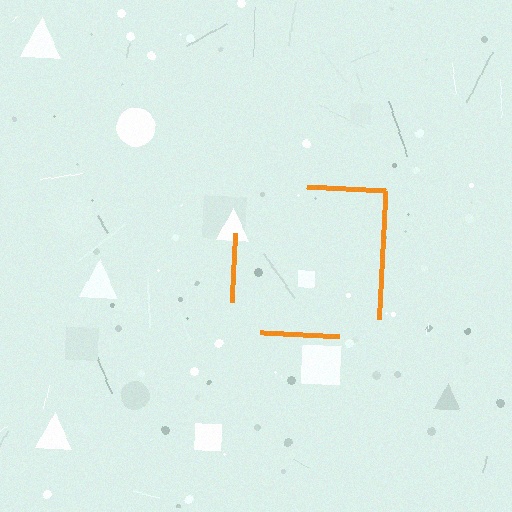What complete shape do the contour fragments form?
The contour fragments form a square.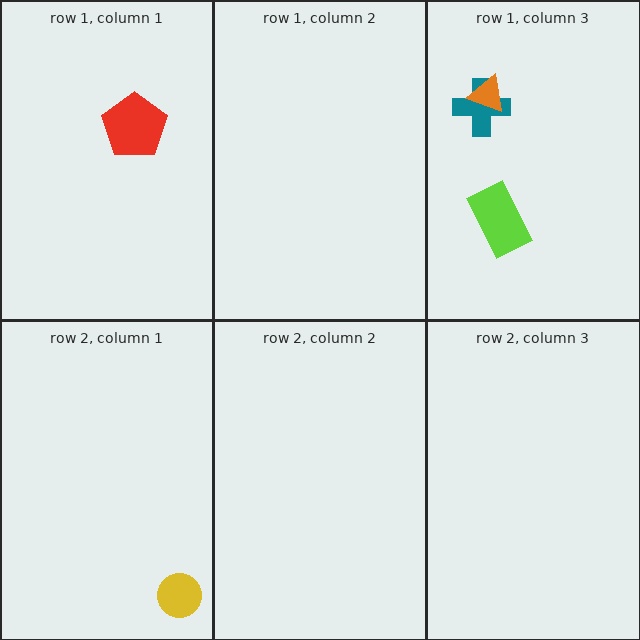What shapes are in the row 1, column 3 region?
The lime rectangle, the teal cross, the orange triangle.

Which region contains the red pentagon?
The row 1, column 1 region.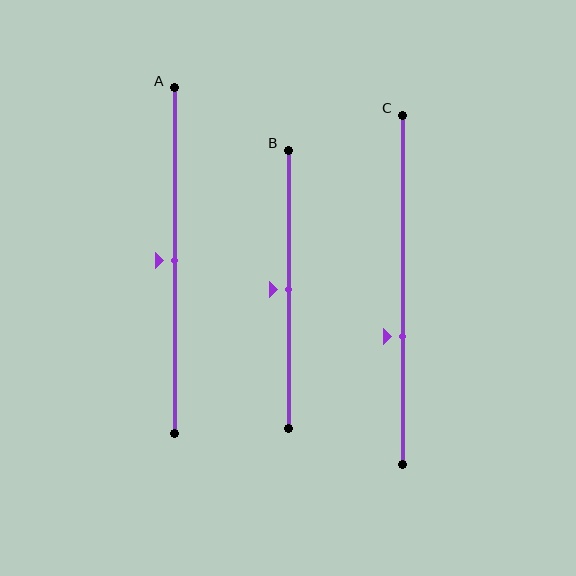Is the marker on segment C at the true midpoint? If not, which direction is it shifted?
No, the marker on segment C is shifted downward by about 13% of the segment length.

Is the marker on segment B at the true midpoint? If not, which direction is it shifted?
Yes, the marker on segment B is at the true midpoint.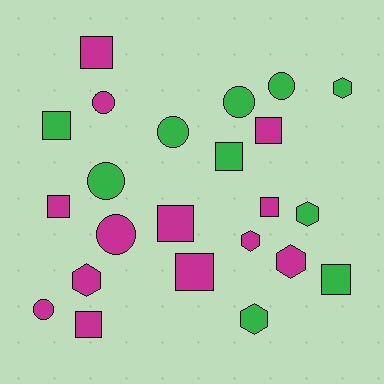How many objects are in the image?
There are 23 objects.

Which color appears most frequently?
Magenta, with 13 objects.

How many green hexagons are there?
There are 3 green hexagons.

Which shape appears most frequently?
Square, with 10 objects.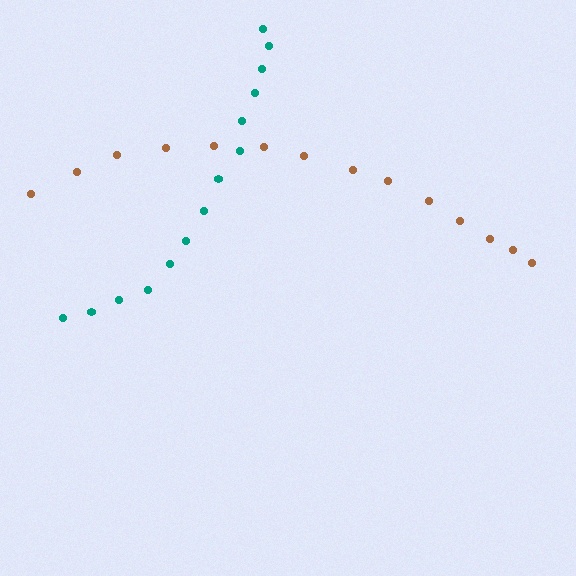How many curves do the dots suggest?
There are 2 distinct paths.